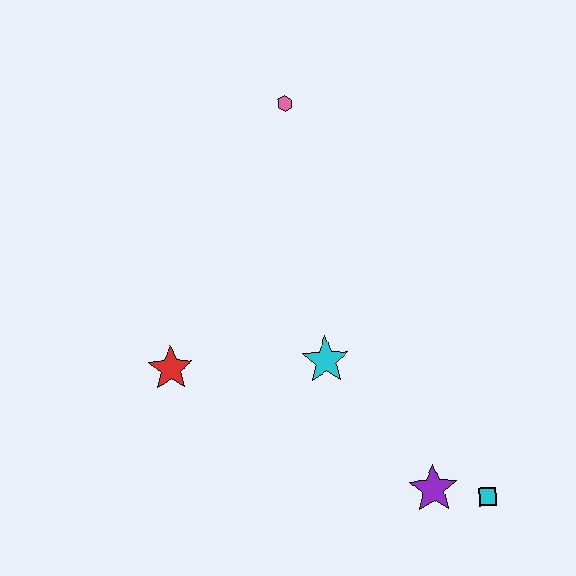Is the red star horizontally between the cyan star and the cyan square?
No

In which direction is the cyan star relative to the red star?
The cyan star is to the right of the red star.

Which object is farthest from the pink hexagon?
The cyan square is farthest from the pink hexagon.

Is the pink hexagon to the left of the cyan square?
Yes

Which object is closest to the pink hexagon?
The cyan star is closest to the pink hexagon.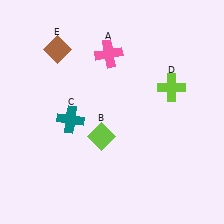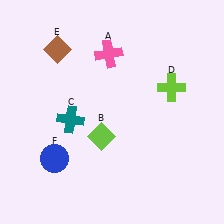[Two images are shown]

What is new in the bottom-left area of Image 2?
A blue circle (F) was added in the bottom-left area of Image 2.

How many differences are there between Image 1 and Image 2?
There is 1 difference between the two images.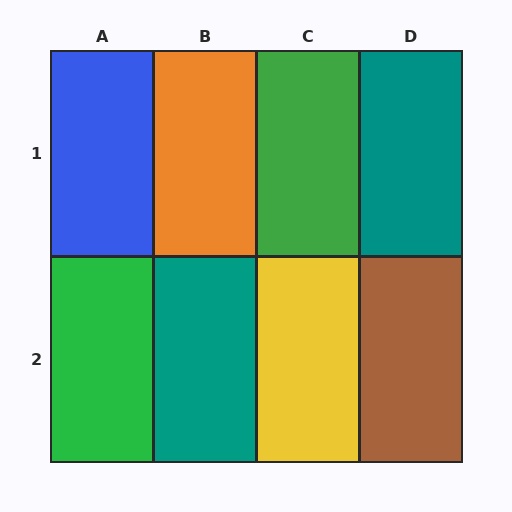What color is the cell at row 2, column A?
Green.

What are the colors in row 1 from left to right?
Blue, orange, green, teal.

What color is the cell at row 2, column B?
Teal.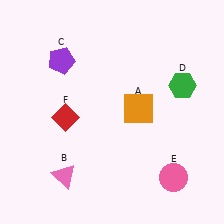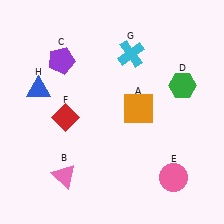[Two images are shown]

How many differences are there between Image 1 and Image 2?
There are 2 differences between the two images.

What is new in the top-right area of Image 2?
A cyan cross (G) was added in the top-right area of Image 2.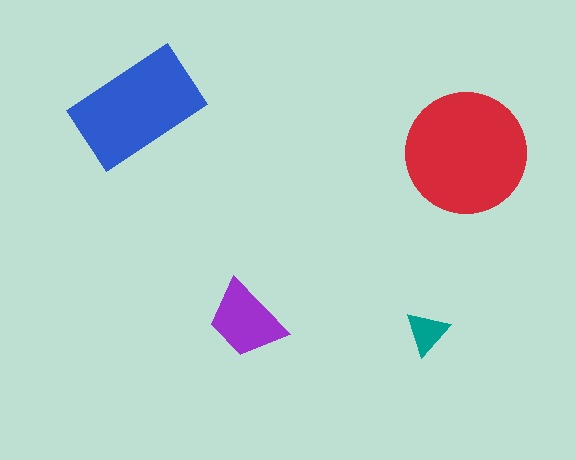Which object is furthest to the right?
The red circle is rightmost.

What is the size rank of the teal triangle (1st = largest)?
4th.